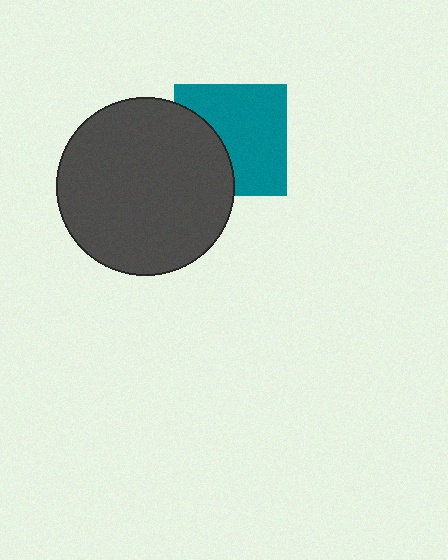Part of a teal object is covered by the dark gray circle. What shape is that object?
It is a square.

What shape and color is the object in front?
The object in front is a dark gray circle.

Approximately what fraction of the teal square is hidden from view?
Roughly 34% of the teal square is hidden behind the dark gray circle.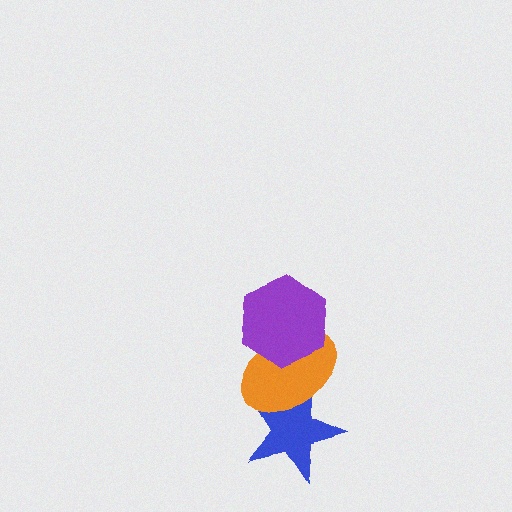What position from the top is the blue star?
The blue star is 3rd from the top.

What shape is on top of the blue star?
The orange ellipse is on top of the blue star.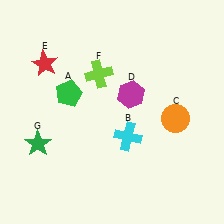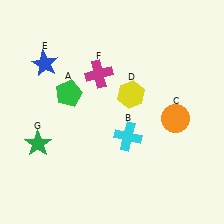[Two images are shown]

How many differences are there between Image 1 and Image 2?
There are 3 differences between the two images.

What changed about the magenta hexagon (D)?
In Image 1, D is magenta. In Image 2, it changed to yellow.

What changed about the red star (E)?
In Image 1, E is red. In Image 2, it changed to blue.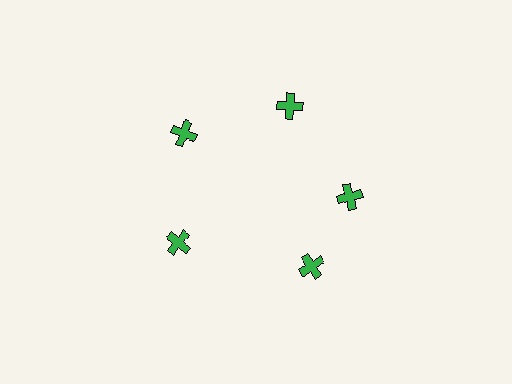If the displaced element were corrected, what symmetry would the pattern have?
It would have 5-fold rotational symmetry — the pattern would map onto itself every 72 degrees.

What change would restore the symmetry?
The symmetry would be restored by rotating it back into even spacing with its neighbors so that all 5 crosses sit at equal angles and equal distance from the center.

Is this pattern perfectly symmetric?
No. The 5 green crosses are arranged in a ring, but one element near the 5 o'clock position is rotated out of alignment along the ring, breaking the 5-fold rotational symmetry.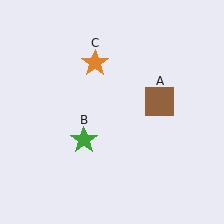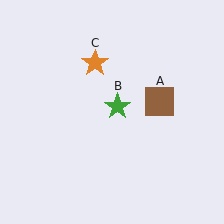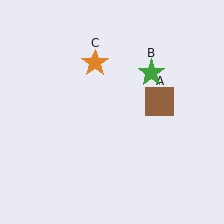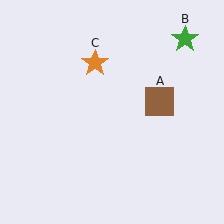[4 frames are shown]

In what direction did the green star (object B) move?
The green star (object B) moved up and to the right.